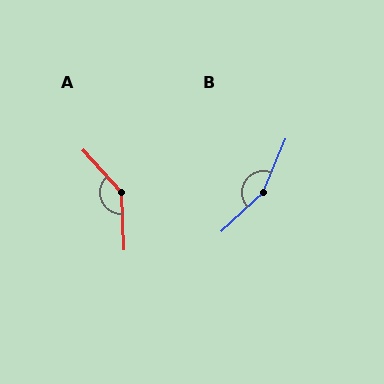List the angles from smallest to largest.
A (140°), B (156°).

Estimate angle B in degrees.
Approximately 156 degrees.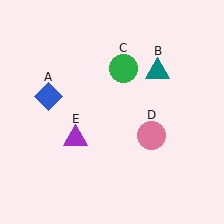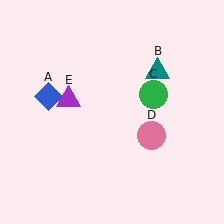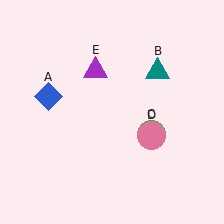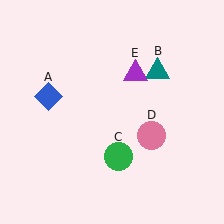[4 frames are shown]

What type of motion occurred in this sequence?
The green circle (object C), purple triangle (object E) rotated clockwise around the center of the scene.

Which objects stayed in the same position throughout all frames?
Blue diamond (object A) and teal triangle (object B) and pink circle (object D) remained stationary.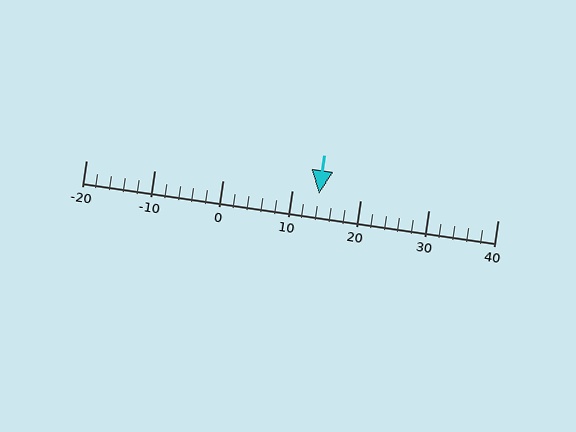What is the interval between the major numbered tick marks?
The major tick marks are spaced 10 units apart.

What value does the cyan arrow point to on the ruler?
The cyan arrow points to approximately 14.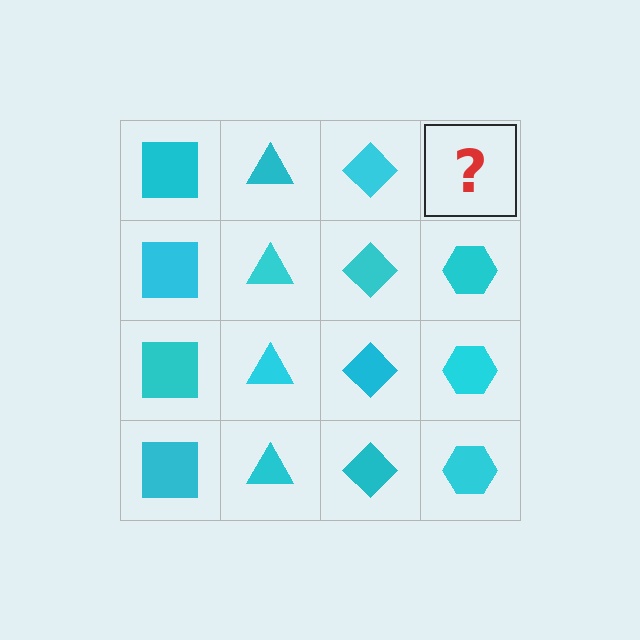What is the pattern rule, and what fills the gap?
The rule is that each column has a consistent shape. The gap should be filled with a cyan hexagon.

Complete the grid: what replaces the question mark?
The question mark should be replaced with a cyan hexagon.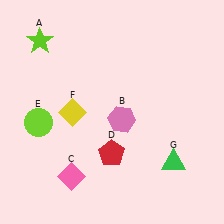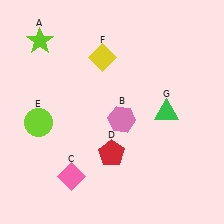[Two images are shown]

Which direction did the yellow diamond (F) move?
The yellow diamond (F) moved up.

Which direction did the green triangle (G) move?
The green triangle (G) moved up.